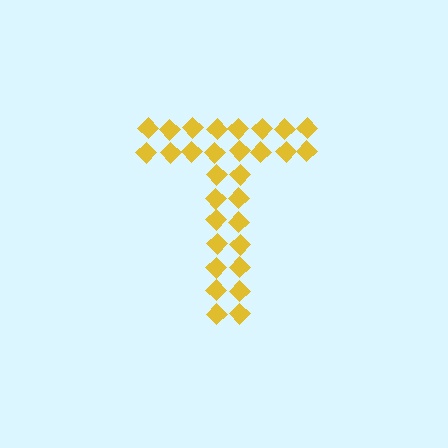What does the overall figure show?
The overall figure shows the letter T.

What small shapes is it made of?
It is made of small diamonds.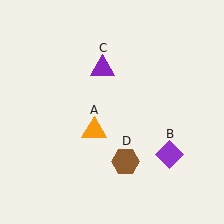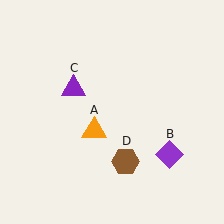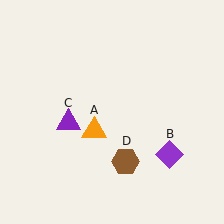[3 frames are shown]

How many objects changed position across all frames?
1 object changed position: purple triangle (object C).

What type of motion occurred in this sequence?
The purple triangle (object C) rotated counterclockwise around the center of the scene.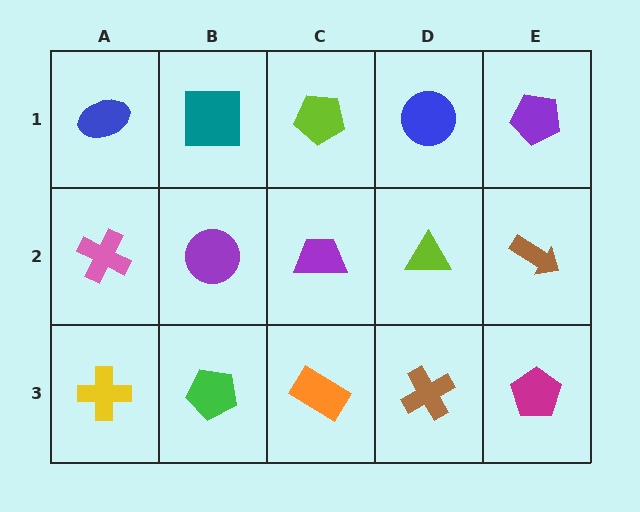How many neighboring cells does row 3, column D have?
3.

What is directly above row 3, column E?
A brown arrow.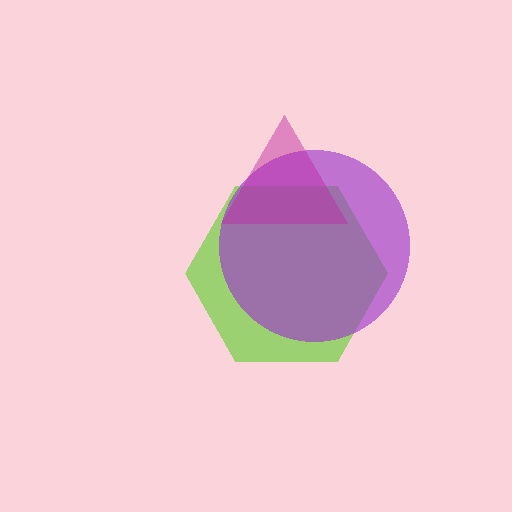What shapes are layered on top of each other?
The layered shapes are: a lime hexagon, a purple circle, a magenta triangle.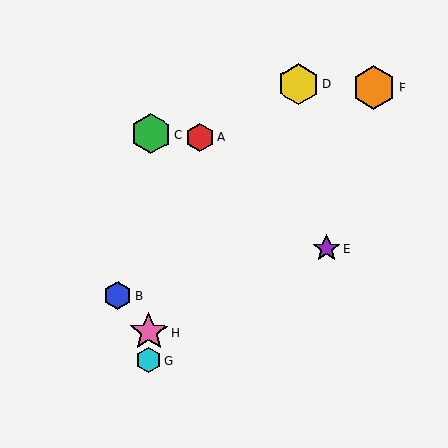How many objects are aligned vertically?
3 objects (C, G, H) are aligned vertically.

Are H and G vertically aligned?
Yes, both are at x≈149.